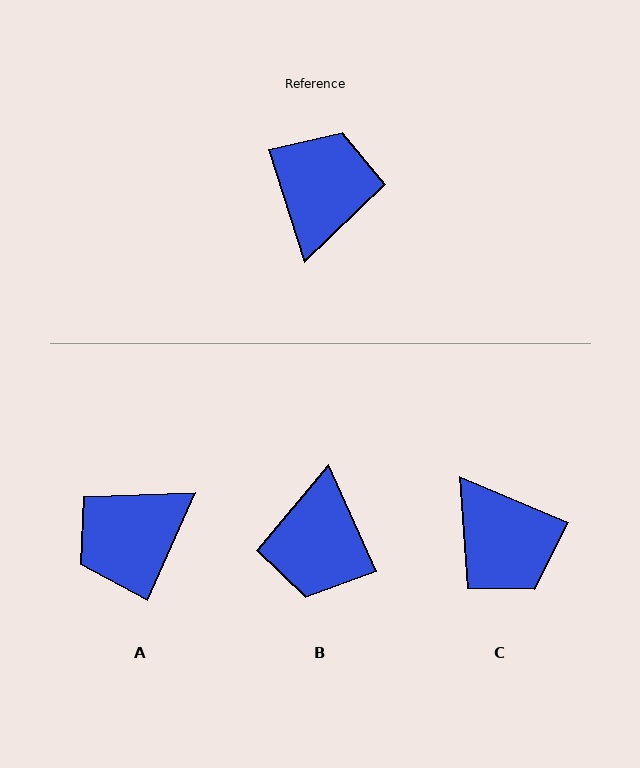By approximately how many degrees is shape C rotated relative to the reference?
Approximately 130 degrees clockwise.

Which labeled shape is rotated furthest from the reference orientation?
B, about 173 degrees away.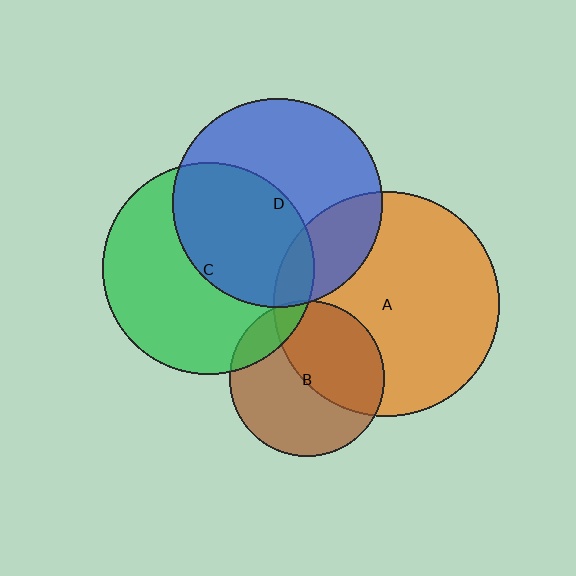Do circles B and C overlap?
Yes.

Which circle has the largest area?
Circle A (orange).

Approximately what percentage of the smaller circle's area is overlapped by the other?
Approximately 15%.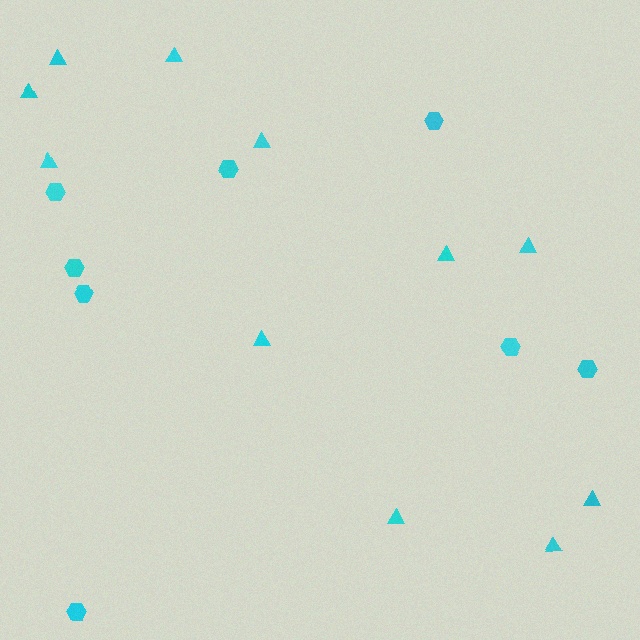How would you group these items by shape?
There are 2 groups: one group of hexagons (8) and one group of triangles (11).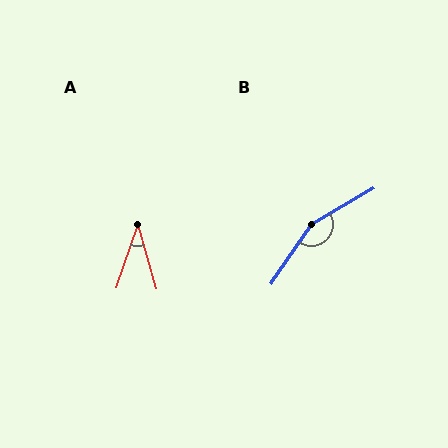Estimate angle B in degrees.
Approximately 154 degrees.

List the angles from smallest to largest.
A (35°), B (154°).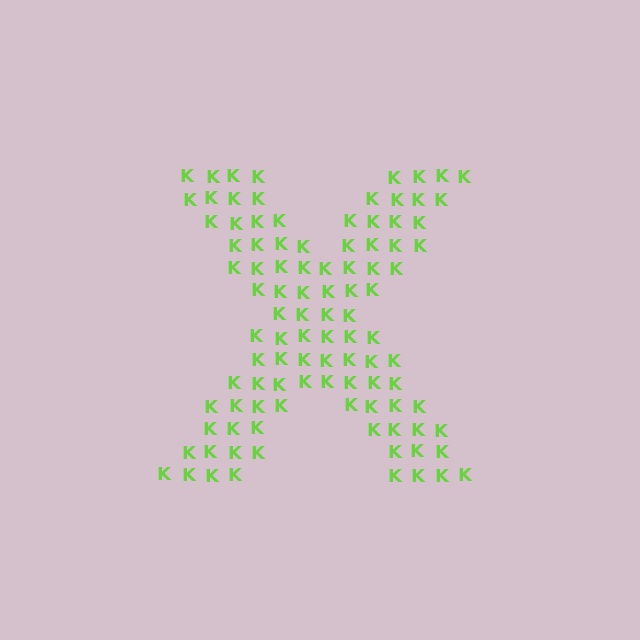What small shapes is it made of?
It is made of small letter K's.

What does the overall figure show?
The overall figure shows the letter X.